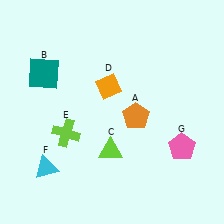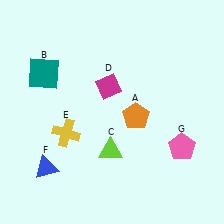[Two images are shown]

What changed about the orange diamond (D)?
In Image 1, D is orange. In Image 2, it changed to magenta.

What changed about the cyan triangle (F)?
In Image 1, F is cyan. In Image 2, it changed to blue.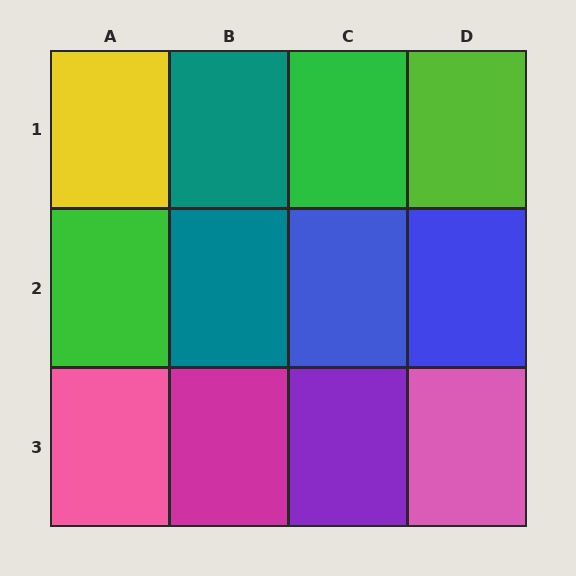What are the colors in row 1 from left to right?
Yellow, teal, green, lime.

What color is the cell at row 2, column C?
Blue.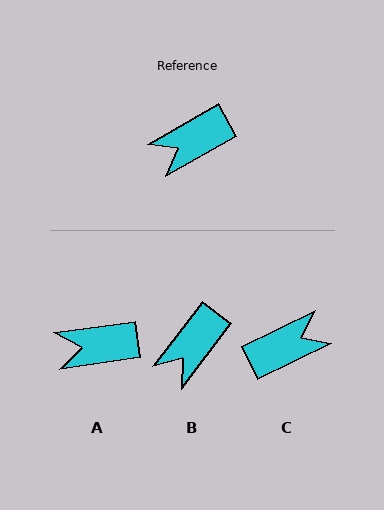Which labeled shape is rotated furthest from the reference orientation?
C, about 177 degrees away.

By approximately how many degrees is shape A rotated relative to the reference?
Approximately 21 degrees clockwise.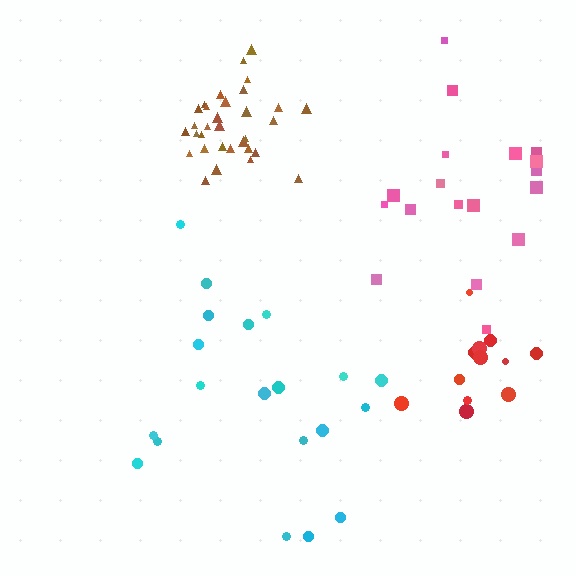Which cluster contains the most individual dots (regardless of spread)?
Brown (32).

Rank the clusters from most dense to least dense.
brown, red, cyan, pink.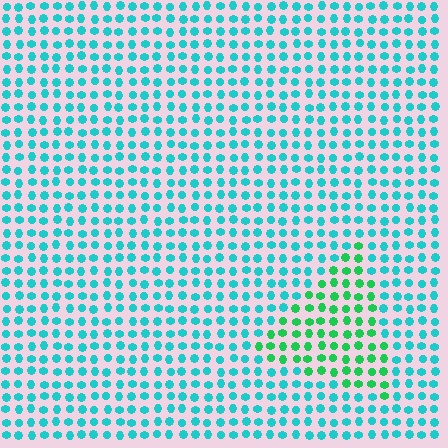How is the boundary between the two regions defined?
The boundary is defined purely by a slight shift in hue (about 41 degrees). Spacing, size, and orientation are identical on both sides.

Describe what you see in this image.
The image is filled with small cyan elements in a uniform arrangement. A triangle-shaped region is visible where the elements are tinted to a slightly different hue, forming a subtle color boundary.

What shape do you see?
I see a triangle.